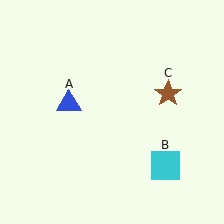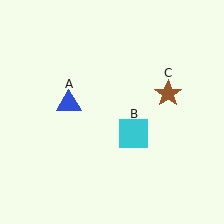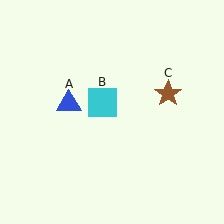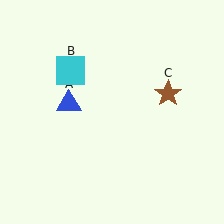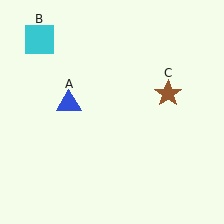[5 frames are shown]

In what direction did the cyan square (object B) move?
The cyan square (object B) moved up and to the left.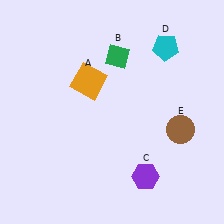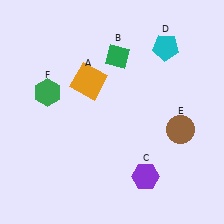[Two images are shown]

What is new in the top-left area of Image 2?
A green hexagon (F) was added in the top-left area of Image 2.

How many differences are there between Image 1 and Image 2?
There is 1 difference between the two images.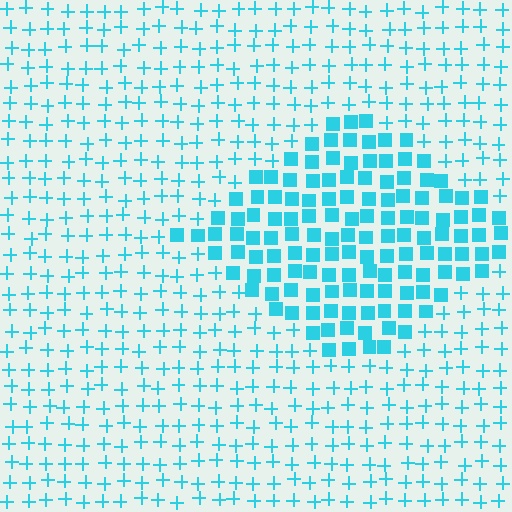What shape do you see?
I see a diamond.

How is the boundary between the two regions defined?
The boundary is defined by a change in element shape: squares inside vs. plus signs outside. All elements share the same color and spacing.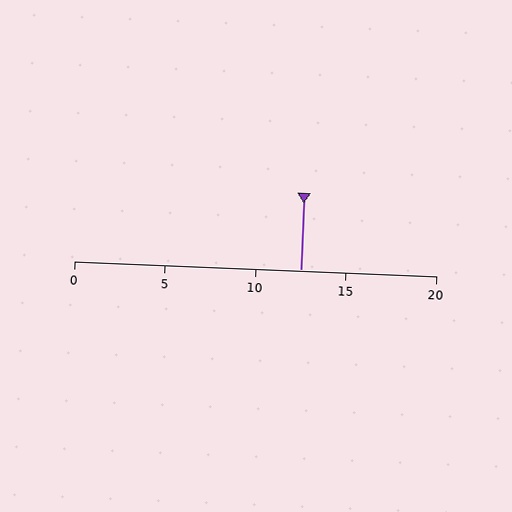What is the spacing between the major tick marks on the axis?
The major ticks are spaced 5 apart.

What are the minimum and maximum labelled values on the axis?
The axis runs from 0 to 20.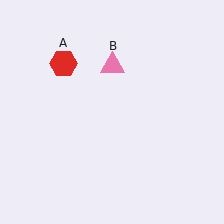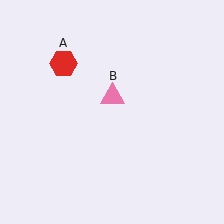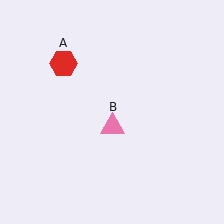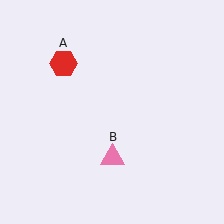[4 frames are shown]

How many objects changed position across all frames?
1 object changed position: pink triangle (object B).